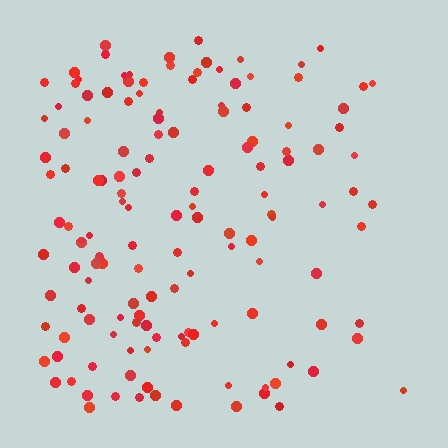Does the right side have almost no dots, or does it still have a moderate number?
Still a moderate number, just noticeably fewer than the left.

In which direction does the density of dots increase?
From right to left, with the left side densest.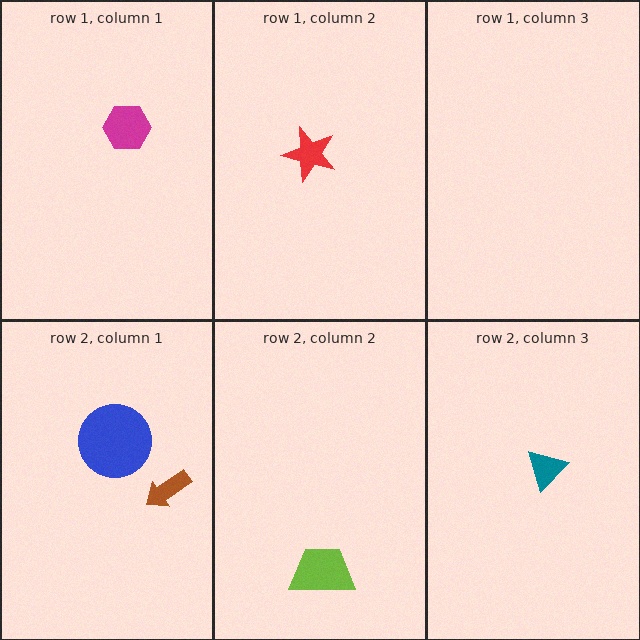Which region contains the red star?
The row 1, column 2 region.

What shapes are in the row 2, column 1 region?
The blue circle, the brown arrow.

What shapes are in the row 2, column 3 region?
The teal triangle.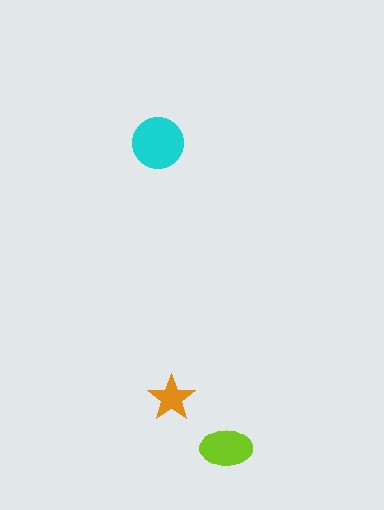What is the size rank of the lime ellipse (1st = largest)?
2nd.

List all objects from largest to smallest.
The cyan circle, the lime ellipse, the orange star.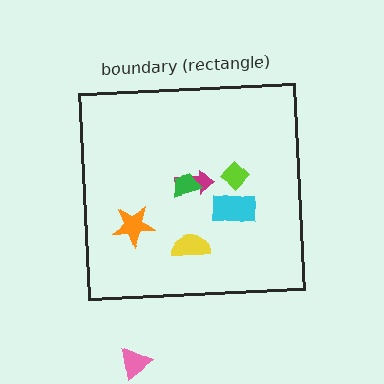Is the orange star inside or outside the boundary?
Inside.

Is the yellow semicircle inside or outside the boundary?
Inside.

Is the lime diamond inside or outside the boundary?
Inside.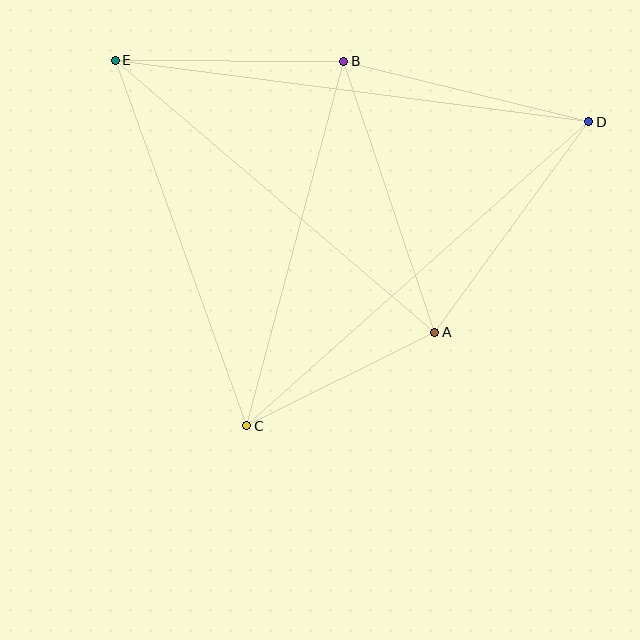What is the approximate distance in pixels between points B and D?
The distance between B and D is approximately 252 pixels.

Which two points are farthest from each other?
Points D and E are farthest from each other.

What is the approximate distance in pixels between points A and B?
The distance between A and B is approximately 286 pixels.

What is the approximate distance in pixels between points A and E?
The distance between A and E is approximately 420 pixels.